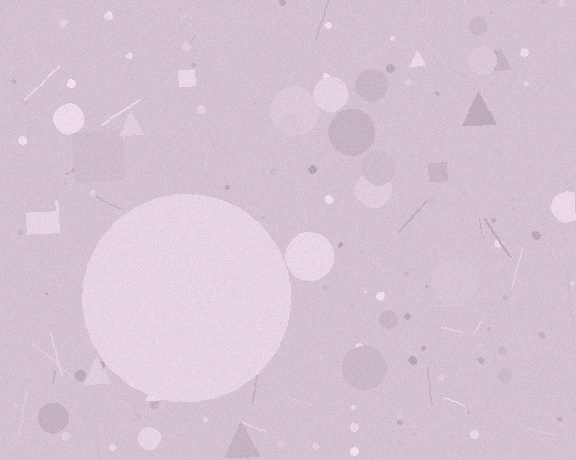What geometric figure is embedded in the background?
A circle is embedded in the background.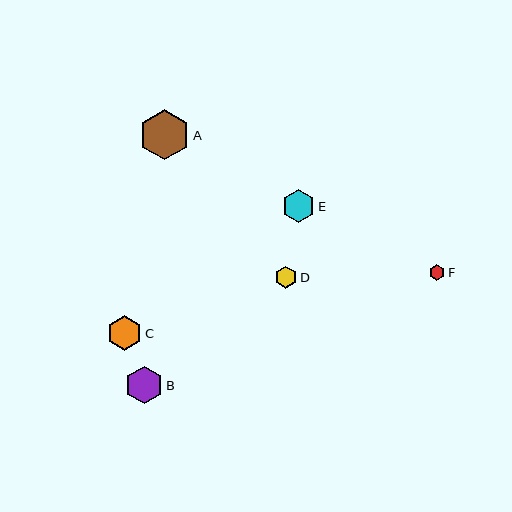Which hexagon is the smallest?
Hexagon F is the smallest with a size of approximately 16 pixels.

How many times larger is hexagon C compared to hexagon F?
Hexagon C is approximately 2.2 times the size of hexagon F.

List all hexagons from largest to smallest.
From largest to smallest: A, B, C, E, D, F.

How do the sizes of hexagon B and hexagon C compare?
Hexagon B and hexagon C are approximately the same size.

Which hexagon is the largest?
Hexagon A is the largest with a size of approximately 50 pixels.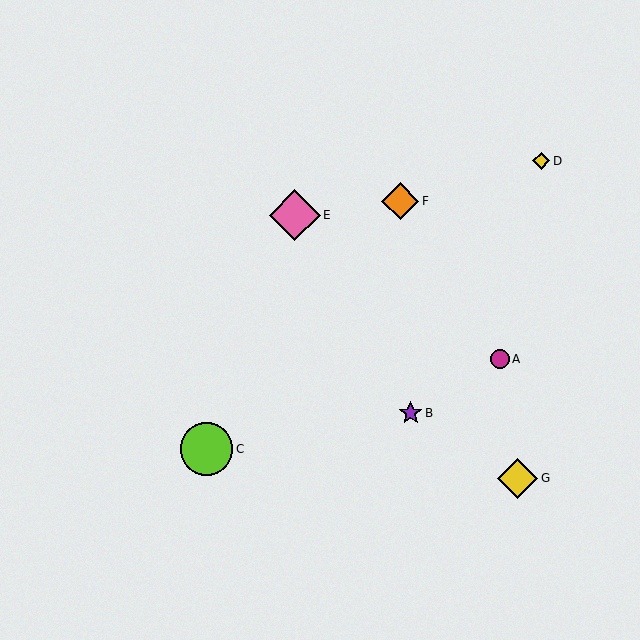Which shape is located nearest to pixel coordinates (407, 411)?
The purple star (labeled B) at (411, 413) is nearest to that location.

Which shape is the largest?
The lime circle (labeled C) is the largest.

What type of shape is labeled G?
Shape G is a yellow diamond.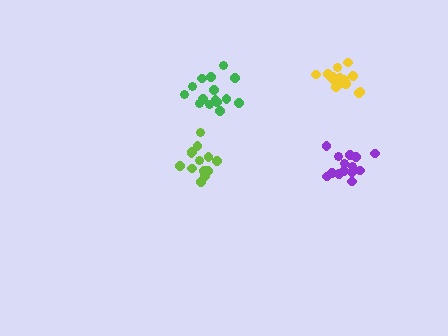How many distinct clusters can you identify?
There are 4 distinct clusters.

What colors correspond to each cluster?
The clusters are colored: yellow, green, purple, lime.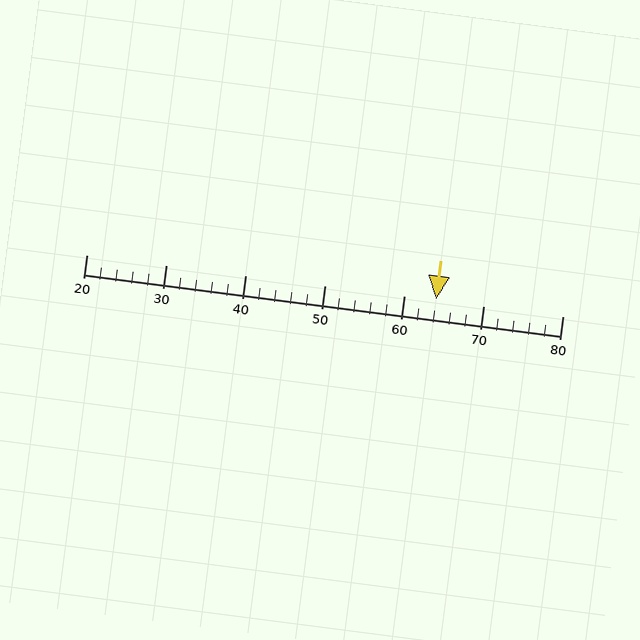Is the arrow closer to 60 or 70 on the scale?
The arrow is closer to 60.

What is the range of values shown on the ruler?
The ruler shows values from 20 to 80.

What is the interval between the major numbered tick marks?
The major tick marks are spaced 10 units apart.